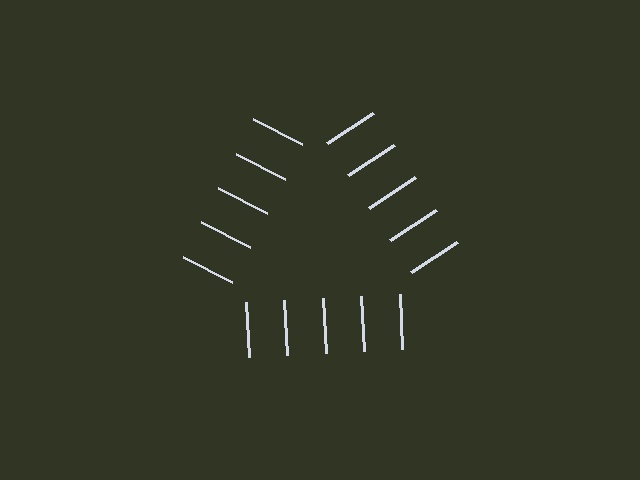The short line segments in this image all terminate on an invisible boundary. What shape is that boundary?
An illusory triangle — the line segments terminate on its edges but no continuous stroke is drawn.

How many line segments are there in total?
15 — 5 along each of the 3 edges.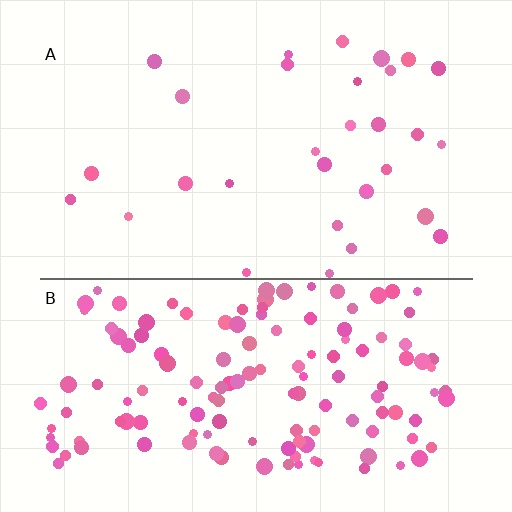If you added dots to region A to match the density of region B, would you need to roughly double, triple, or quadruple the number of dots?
Approximately quadruple.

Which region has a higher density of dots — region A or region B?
B (the bottom).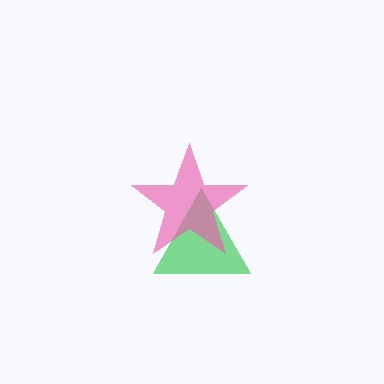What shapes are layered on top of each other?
The layered shapes are: a green triangle, a pink star.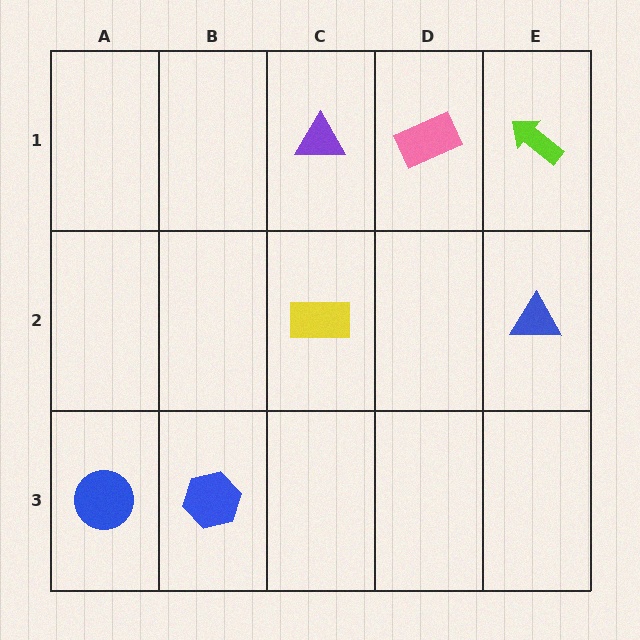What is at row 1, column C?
A purple triangle.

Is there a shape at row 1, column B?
No, that cell is empty.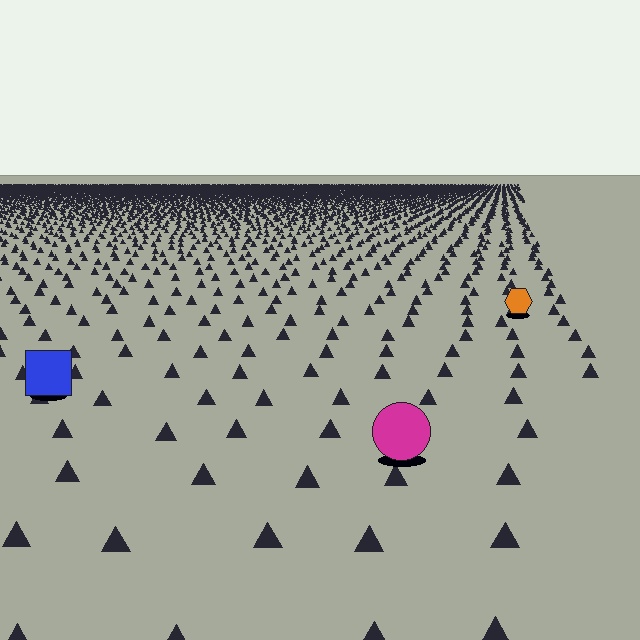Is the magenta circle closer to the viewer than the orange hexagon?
Yes. The magenta circle is closer — you can tell from the texture gradient: the ground texture is coarser near it.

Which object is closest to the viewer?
The magenta circle is closest. The texture marks near it are larger and more spread out.